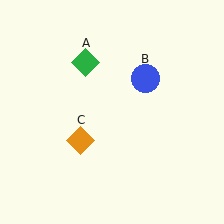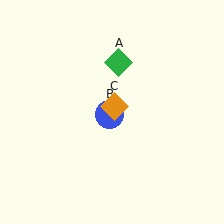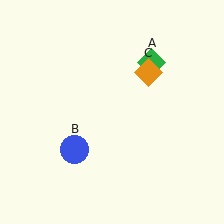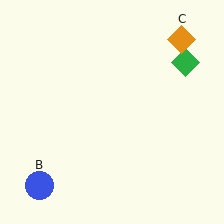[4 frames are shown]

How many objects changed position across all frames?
3 objects changed position: green diamond (object A), blue circle (object B), orange diamond (object C).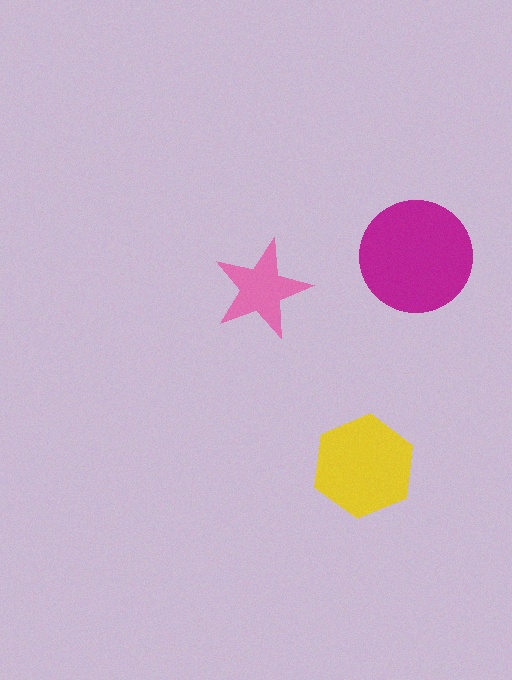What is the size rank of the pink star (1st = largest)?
3rd.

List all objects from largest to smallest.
The magenta circle, the yellow hexagon, the pink star.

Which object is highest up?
The magenta circle is topmost.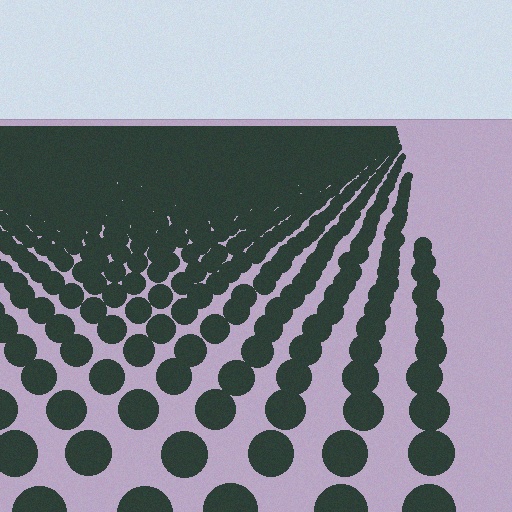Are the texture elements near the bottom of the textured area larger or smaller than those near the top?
Larger. Near the bottom, elements are closer to the viewer and appear at a bigger on-screen size.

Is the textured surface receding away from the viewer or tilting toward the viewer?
The surface is receding away from the viewer. Texture elements get smaller and denser toward the top.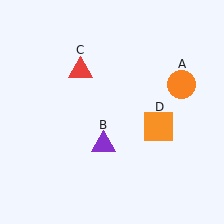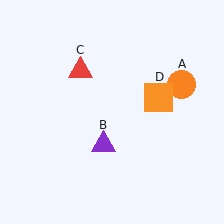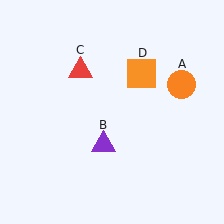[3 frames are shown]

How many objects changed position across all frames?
1 object changed position: orange square (object D).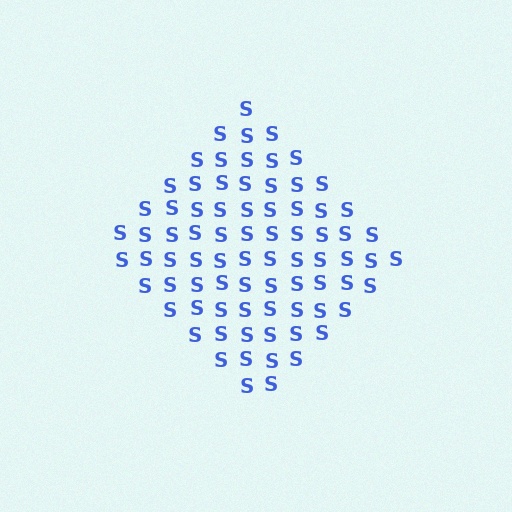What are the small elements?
The small elements are letter S's.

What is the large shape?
The large shape is a diamond.